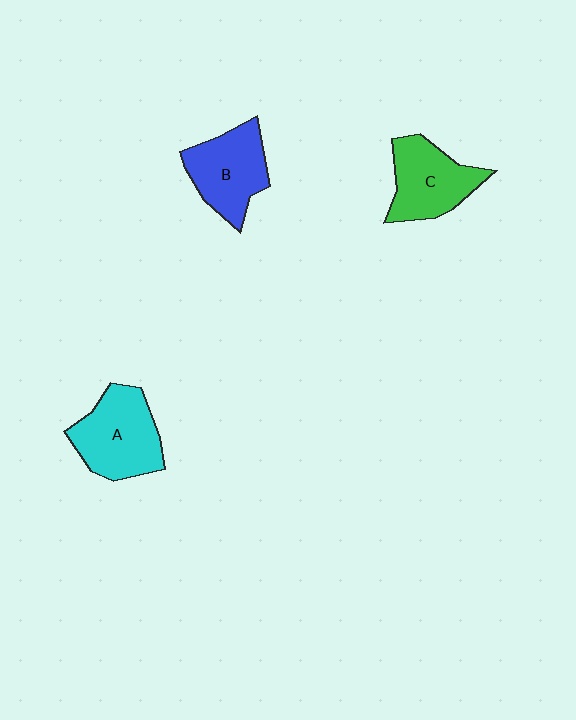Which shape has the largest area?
Shape A (cyan).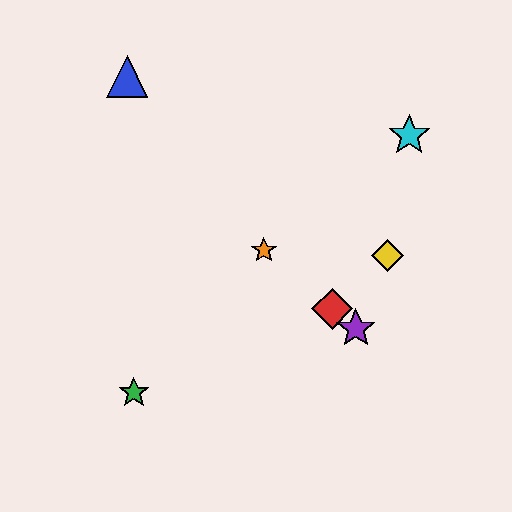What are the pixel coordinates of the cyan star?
The cyan star is at (409, 135).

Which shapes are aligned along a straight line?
The red diamond, the purple star, the orange star are aligned along a straight line.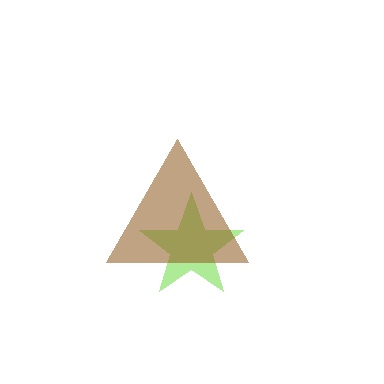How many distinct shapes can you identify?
There are 2 distinct shapes: a lime star, a brown triangle.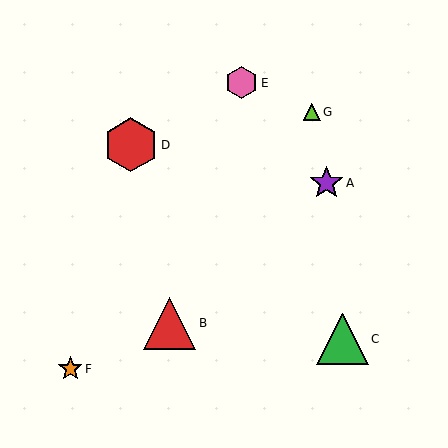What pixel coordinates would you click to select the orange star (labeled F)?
Click at (70, 369) to select the orange star F.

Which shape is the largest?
The red hexagon (labeled D) is the largest.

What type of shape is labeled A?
Shape A is a purple star.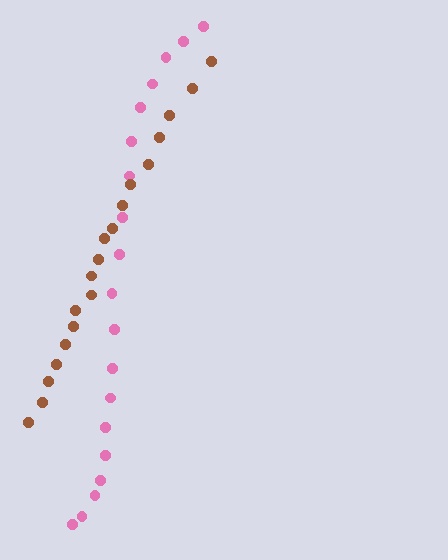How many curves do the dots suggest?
There are 2 distinct paths.